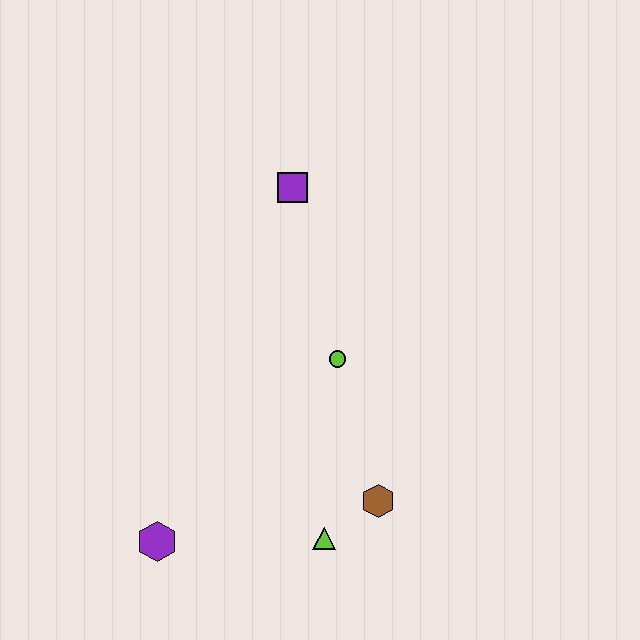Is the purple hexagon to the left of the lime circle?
Yes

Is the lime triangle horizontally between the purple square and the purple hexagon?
No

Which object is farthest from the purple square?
The purple hexagon is farthest from the purple square.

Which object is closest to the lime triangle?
The brown hexagon is closest to the lime triangle.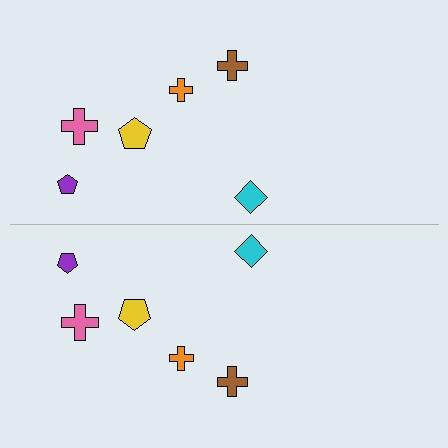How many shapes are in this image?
There are 12 shapes in this image.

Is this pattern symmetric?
Yes, this pattern has bilateral (reflection) symmetry.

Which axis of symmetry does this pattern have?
The pattern has a horizontal axis of symmetry running through the center of the image.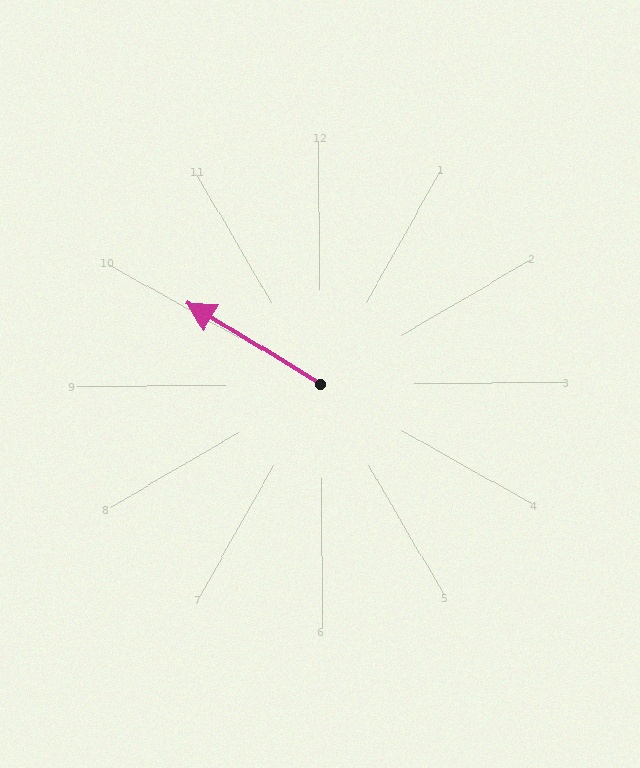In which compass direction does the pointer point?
Northwest.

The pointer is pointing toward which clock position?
Roughly 10 o'clock.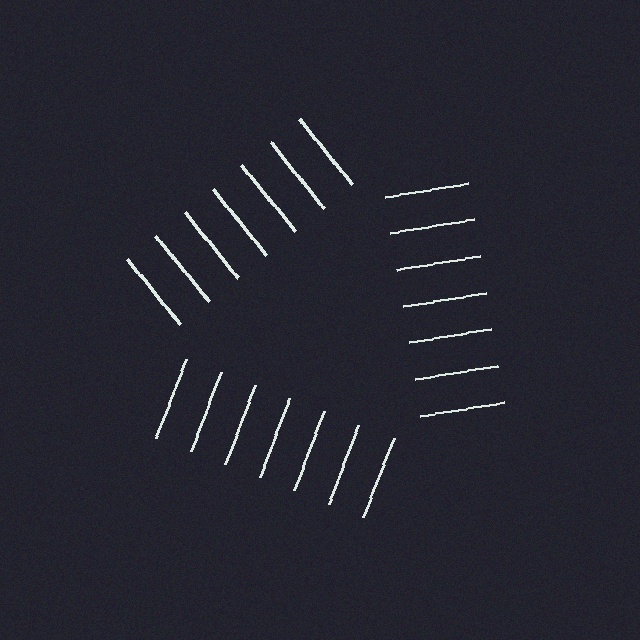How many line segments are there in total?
21 — 7 along each of the 3 edges.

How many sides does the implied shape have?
3 sides — the line-ends trace a triangle.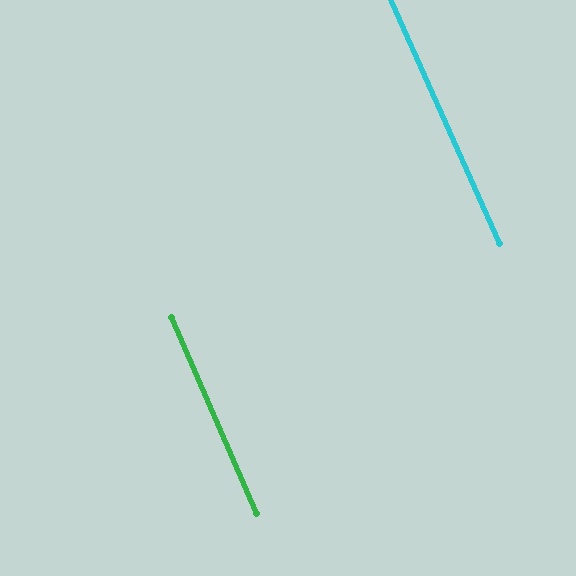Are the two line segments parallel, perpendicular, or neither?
Parallel — their directions differ by only 0.3°.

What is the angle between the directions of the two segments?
Approximately 0 degrees.